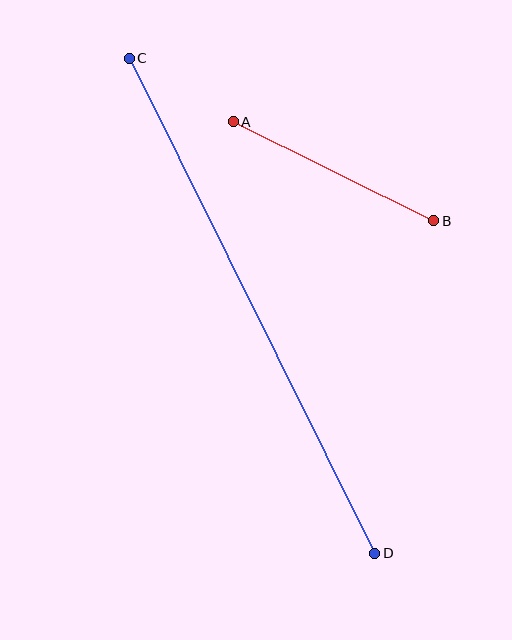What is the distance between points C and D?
The distance is approximately 553 pixels.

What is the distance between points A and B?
The distance is approximately 223 pixels.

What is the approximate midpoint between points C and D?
The midpoint is at approximately (252, 306) pixels.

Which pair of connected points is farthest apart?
Points C and D are farthest apart.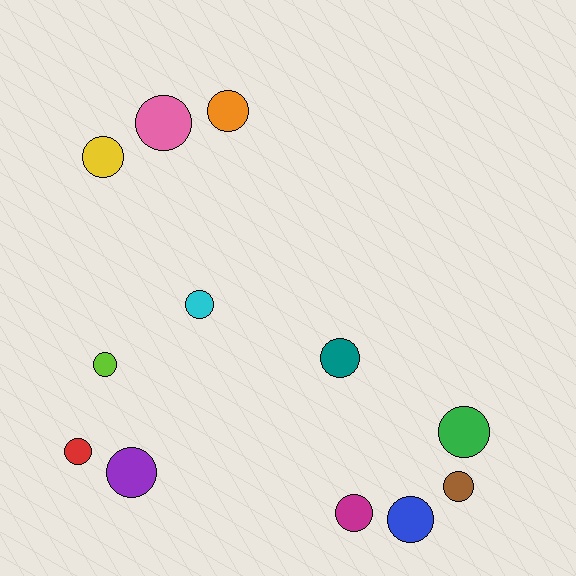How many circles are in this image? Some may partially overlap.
There are 12 circles.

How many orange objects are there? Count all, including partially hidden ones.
There is 1 orange object.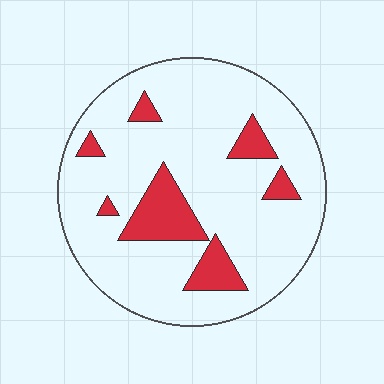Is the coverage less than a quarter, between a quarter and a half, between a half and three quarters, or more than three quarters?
Less than a quarter.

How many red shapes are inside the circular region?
7.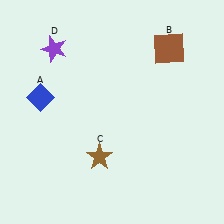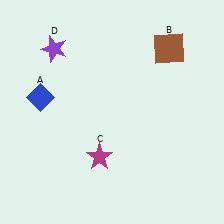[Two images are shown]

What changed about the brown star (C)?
In Image 1, C is brown. In Image 2, it changed to magenta.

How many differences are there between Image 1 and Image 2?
There is 1 difference between the two images.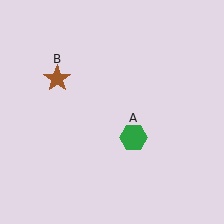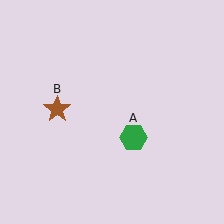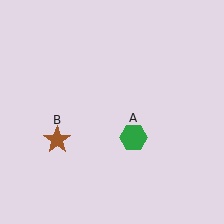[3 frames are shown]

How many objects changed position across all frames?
1 object changed position: brown star (object B).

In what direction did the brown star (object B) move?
The brown star (object B) moved down.